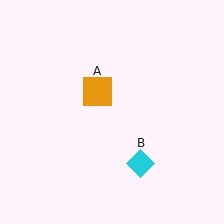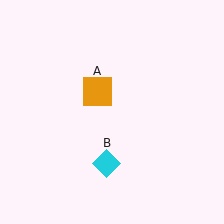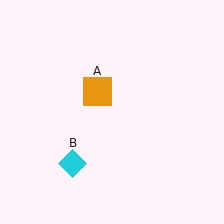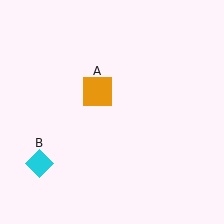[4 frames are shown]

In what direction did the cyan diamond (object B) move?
The cyan diamond (object B) moved left.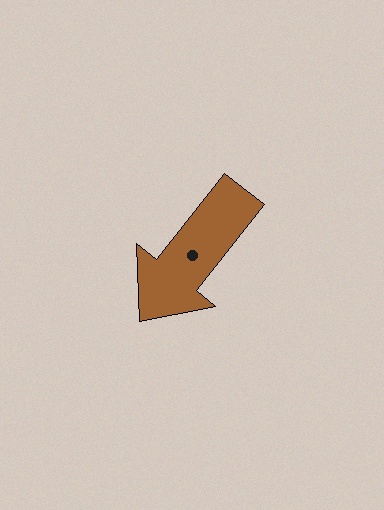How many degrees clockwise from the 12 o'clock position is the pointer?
Approximately 218 degrees.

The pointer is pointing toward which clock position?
Roughly 7 o'clock.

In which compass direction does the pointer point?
Southwest.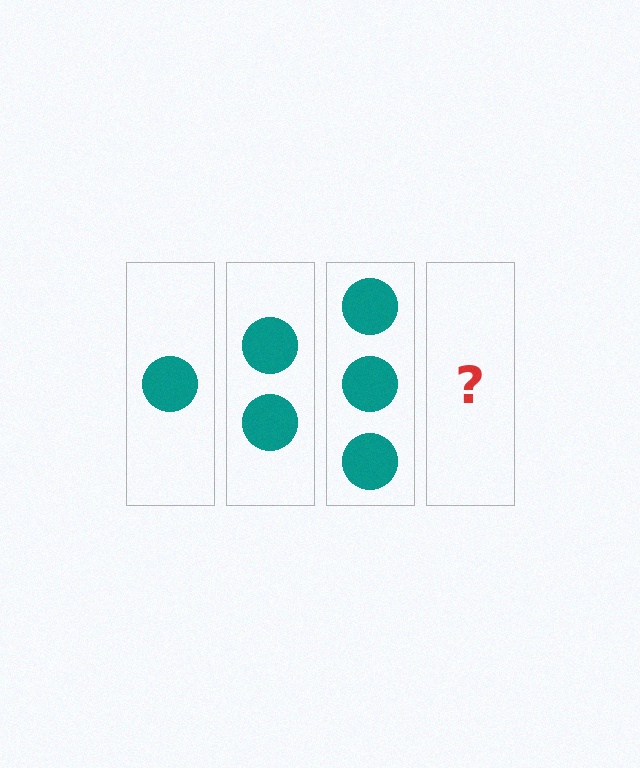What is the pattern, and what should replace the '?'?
The pattern is that each step adds one more circle. The '?' should be 4 circles.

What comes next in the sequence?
The next element should be 4 circles.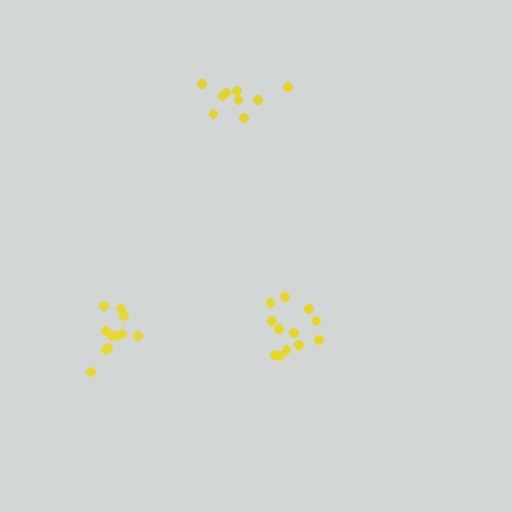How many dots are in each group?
Group 1: 12 dots, Group 2: 11 dots, Group 3: 9 dots (32 total).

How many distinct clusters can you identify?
There are 3 distinct clusters.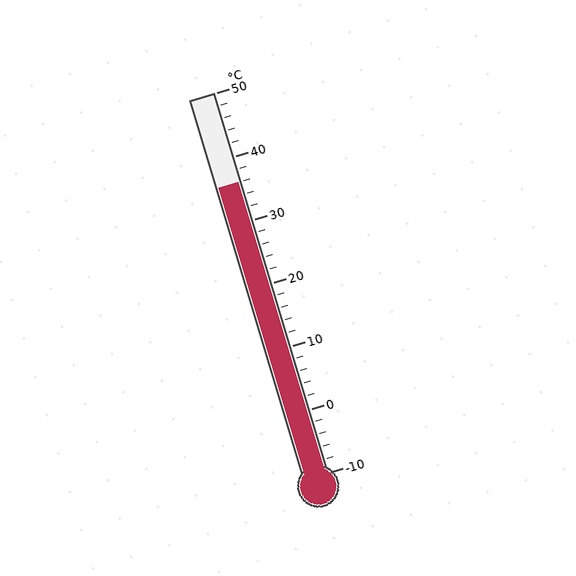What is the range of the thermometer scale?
The thermometer scale ranges from -10°C to 50°C.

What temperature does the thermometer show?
The thermometer shows approximately 36°C.